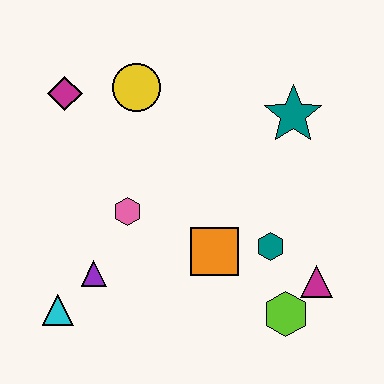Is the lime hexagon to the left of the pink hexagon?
No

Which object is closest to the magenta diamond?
The yellow circle is closest to the magenta diamond.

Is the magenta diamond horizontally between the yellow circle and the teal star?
No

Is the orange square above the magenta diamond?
No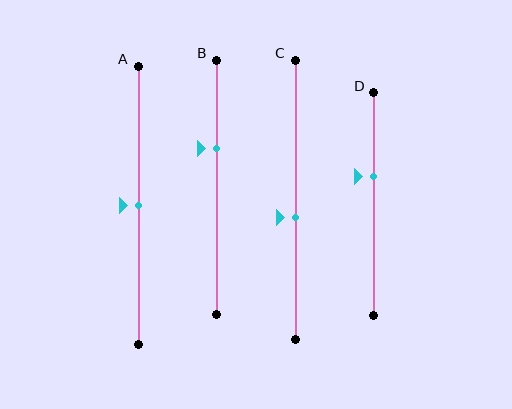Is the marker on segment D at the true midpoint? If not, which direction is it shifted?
No, the marker on segment D is shifted upward by about 12% of the segment length.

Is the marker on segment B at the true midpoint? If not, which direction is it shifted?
No, the marker on segment B is shifted upward by about 15% of the segment length.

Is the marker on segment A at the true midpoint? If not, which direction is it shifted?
Yes, the marker on segment A is at the true midpoint.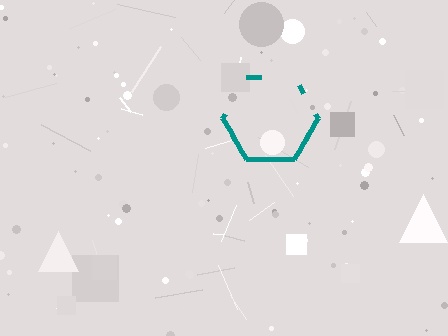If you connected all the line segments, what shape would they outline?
They would outline a hexagon.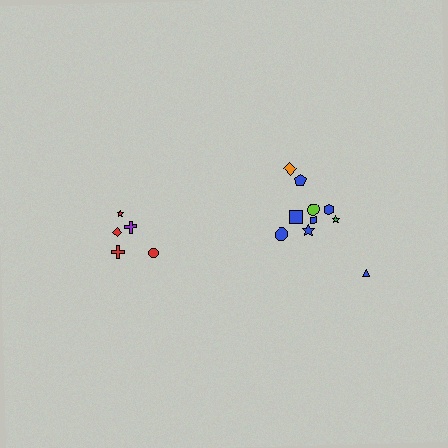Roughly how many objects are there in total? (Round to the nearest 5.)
Roughly 15 objects in total.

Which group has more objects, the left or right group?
The right group.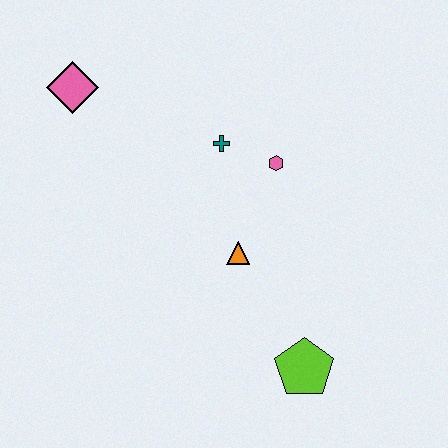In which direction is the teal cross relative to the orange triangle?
The teal cross is above the orange triangle.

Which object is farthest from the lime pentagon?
The pink diamond is farthest from the lime pentagon.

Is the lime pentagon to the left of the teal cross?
No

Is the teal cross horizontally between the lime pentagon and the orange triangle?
No